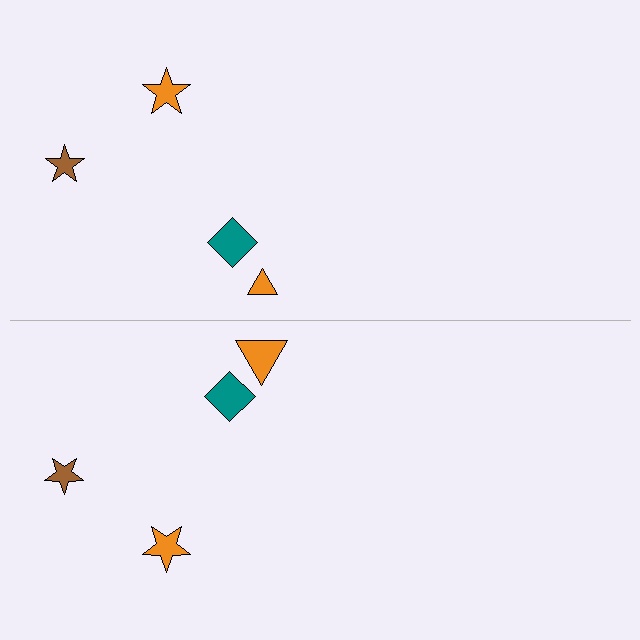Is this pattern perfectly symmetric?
No, the pattern is not perfectly symmetric. The orange triangle on the bottom side has a different size than its mirror counterpart.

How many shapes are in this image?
There are 8 shapes in this image.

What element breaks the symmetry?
The orange triangle on the bottom side has a different size than its mirror counterpart.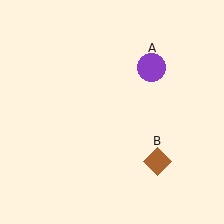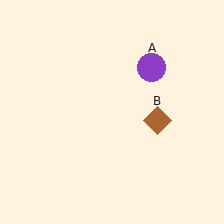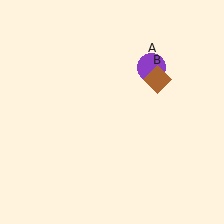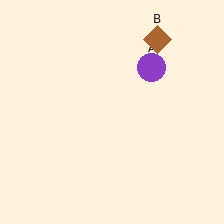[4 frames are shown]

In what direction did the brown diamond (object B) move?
The brown diamond (object B) moved up.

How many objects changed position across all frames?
1 object changed position: brown diamond (object B).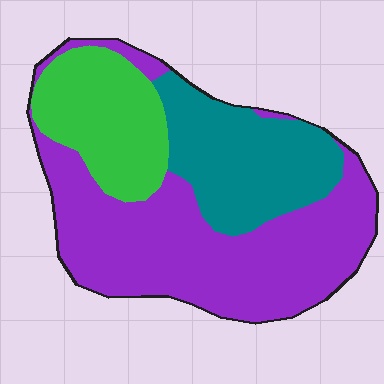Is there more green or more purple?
Purple.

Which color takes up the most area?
Purple, at roughly 55%.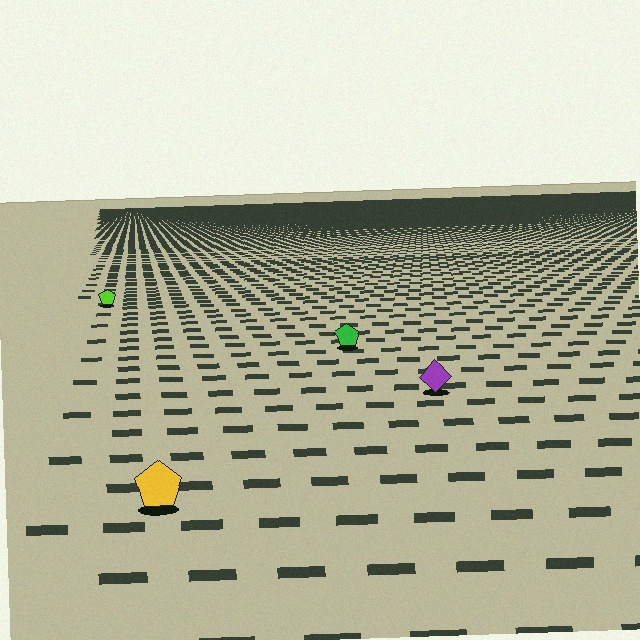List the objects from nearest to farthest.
From nearest to farthest: the yellow pentagon, the purple diamond, the green pentagon, the lime pentagon.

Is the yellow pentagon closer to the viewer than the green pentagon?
Yes. The yellow pentagon is closer — you can tell from the texture gradient: the ground texture is coarser near it.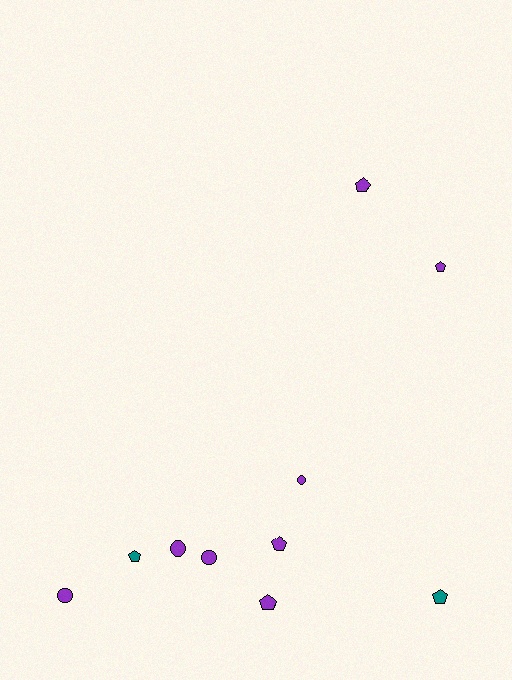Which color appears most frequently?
Purple, with 8 objects.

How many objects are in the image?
There are 10 objects.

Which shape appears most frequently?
Pentagon, with 6 objects.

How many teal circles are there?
There are no teal circles.